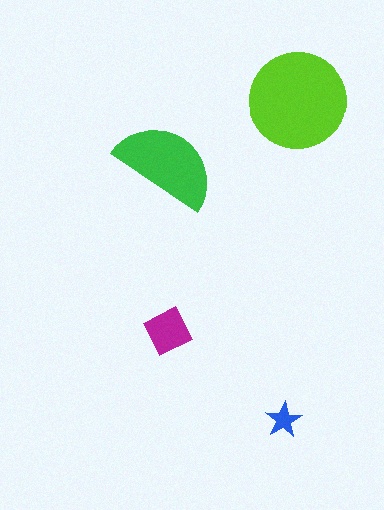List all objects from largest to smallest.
The lime circle, the green semicircle, the magenta diamond, the blue star.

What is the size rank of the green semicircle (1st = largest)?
2nd.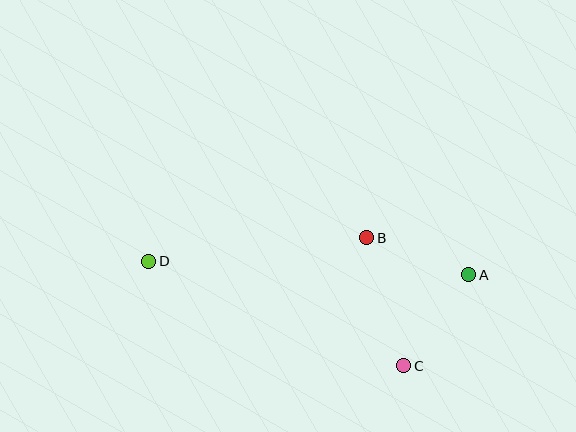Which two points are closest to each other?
Points A and B are closest to each other.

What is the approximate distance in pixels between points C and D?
The distance between C and D is approximately 275 pixels.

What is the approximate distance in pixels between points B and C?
The distance between B and C is approximately 134 pixels.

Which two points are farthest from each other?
Points A and D are farthest from each other.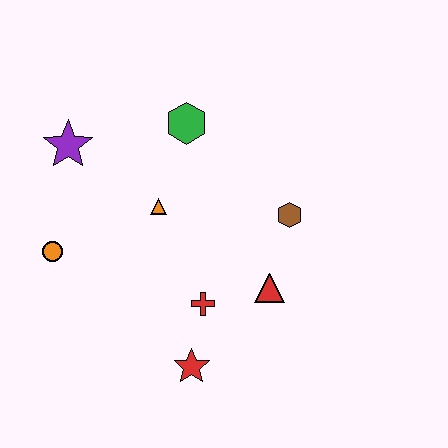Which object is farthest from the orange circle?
The brown hexagon is farthest from the orange circle.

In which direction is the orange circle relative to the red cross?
The orange circle is to the left of the red cross.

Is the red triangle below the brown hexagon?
Yes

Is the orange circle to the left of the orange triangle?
Yes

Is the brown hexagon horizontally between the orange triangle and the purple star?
No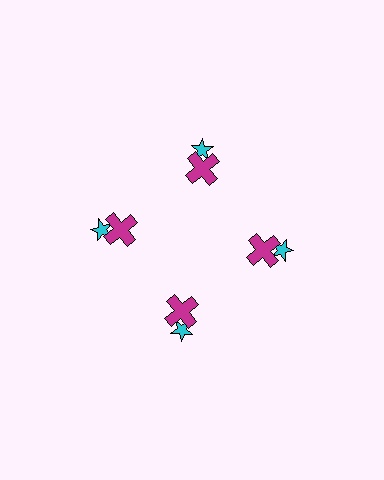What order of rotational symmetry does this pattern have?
This pattern has 4-fold rotational symmetry.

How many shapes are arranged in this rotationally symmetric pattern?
There are 8 shapes, arranged in 4 groups of 2.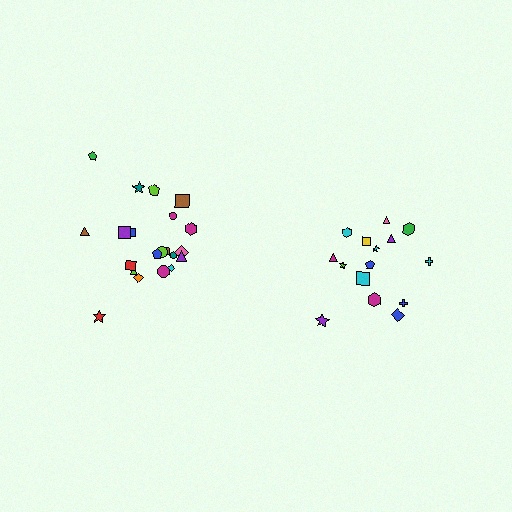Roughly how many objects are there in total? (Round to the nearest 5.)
Roughly 35 objects in total.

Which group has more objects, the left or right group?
The left group.